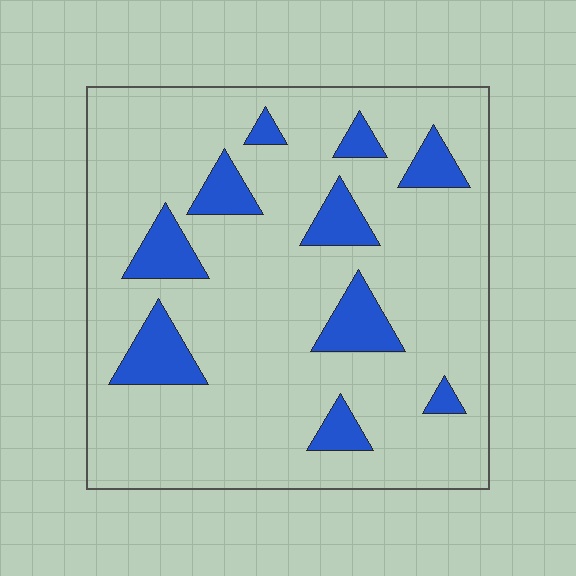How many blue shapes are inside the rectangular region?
10.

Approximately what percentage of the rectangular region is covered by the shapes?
Approximately 15%.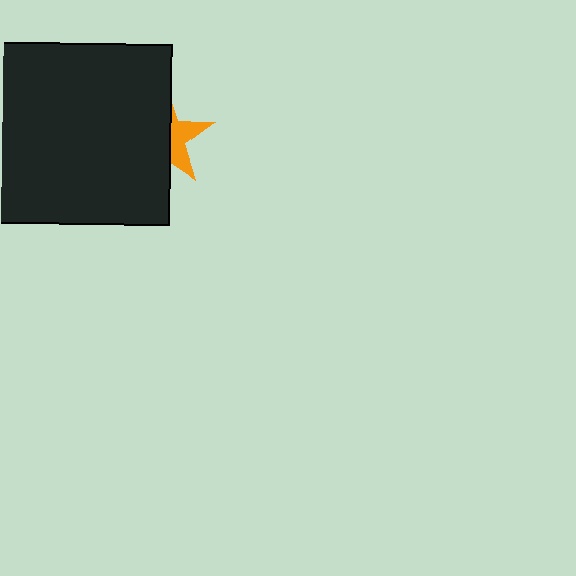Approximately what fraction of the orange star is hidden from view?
Roughly 65% of the orange star is hidden behind the black rectangle.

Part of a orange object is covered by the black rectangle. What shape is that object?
It is a star.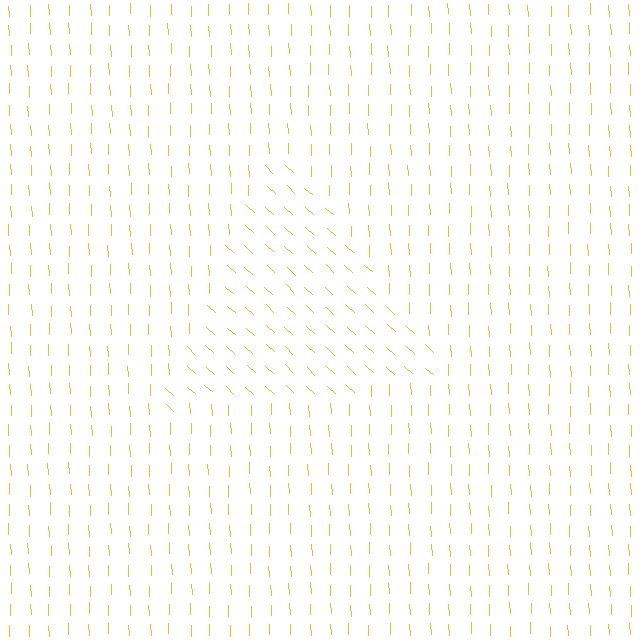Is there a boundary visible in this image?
Yes, there is a texture boundary formed by a change in line orientation.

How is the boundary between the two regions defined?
The boundary is defined purely by a change in line orientation (approximately 45 degrees difference). All lines are the same color and thickness.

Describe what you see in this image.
The image is filled with small yellow line segments. A triangle region in the image has lines oriented differently from the surrounding lines, creating a visible texture boundary.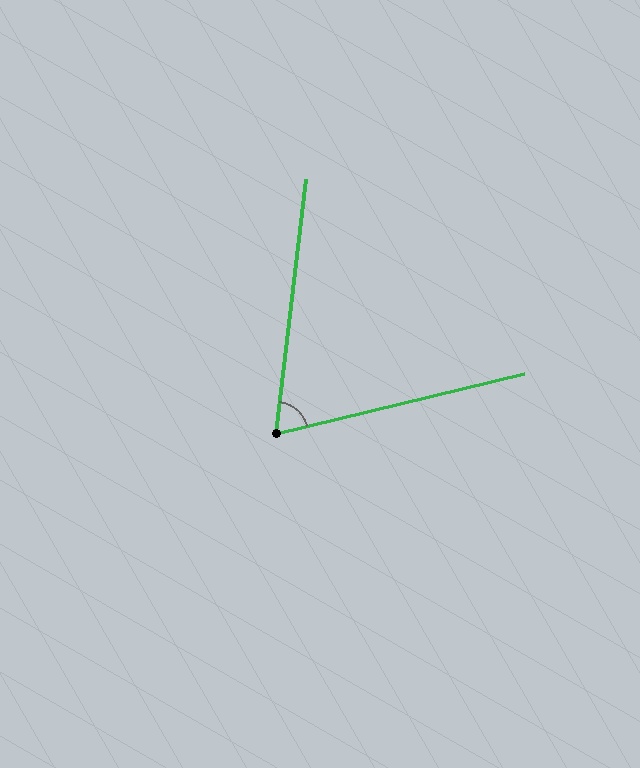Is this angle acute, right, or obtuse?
It is acute.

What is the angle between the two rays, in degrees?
Approximately 70 degrees.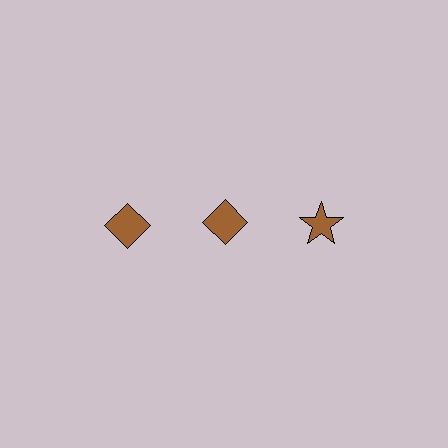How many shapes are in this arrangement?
There are 3 shapes arranged in a grid pattern.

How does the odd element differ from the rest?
It has a different shape: star instead of diamond.